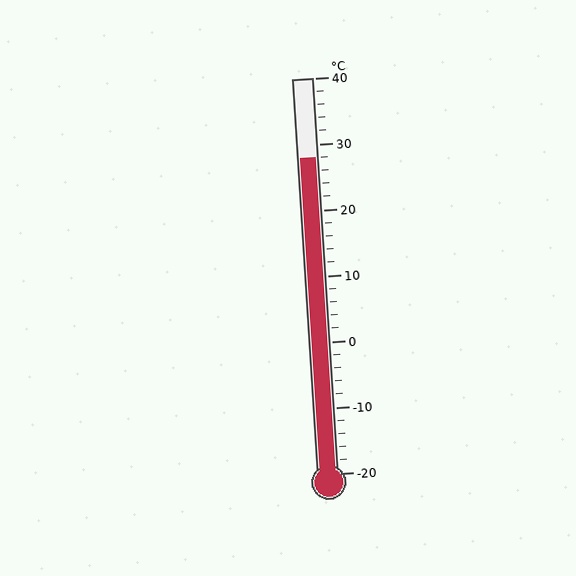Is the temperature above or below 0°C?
The temperature is above 0°C.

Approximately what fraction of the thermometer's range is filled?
The thermometer is filled to approximately 80% of its range.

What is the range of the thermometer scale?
The thermometer scale ranges from -20°C to 40°C.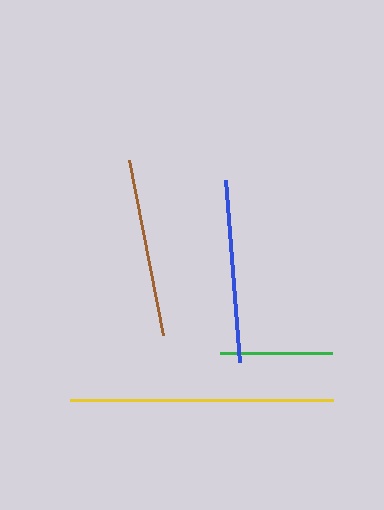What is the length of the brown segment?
The brown segment is approximately 178 pixels long.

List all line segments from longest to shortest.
From longest to shortest: yellow, blue, brown, green.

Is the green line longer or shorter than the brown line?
The brown line is longer than the green line.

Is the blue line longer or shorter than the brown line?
The blue line is longer than the brown line.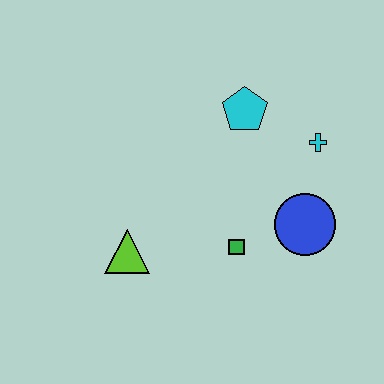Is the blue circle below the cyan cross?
Yes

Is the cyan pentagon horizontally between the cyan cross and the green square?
Yes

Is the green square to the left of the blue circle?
Yes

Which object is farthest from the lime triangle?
The cyan cross is farthest from the lime triangle.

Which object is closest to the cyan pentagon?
The cyan cross is closest to the cyan pentagon.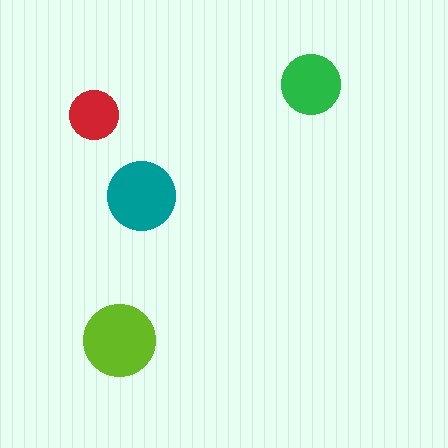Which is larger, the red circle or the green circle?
The green one.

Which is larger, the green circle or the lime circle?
The lime one.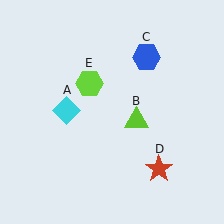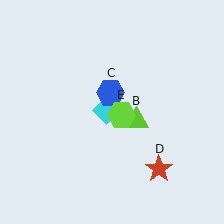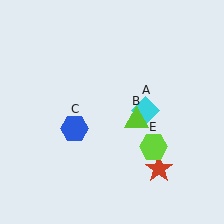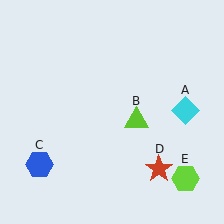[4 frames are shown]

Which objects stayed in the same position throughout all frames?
Lime triangle (object B) and red star (object D) remained stationary.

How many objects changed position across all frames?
3 objects changed position: cyan diamond (object A), blue hexagon (object C), lime hexagon (object E).